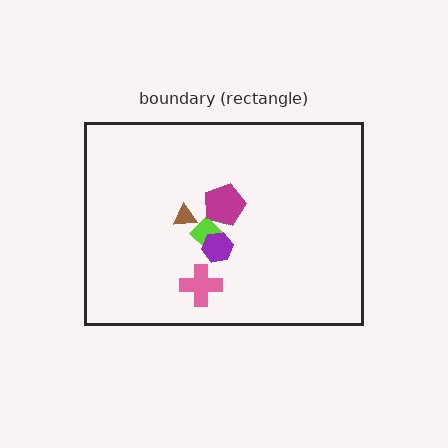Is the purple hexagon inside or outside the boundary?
Inside.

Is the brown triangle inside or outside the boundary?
Inside.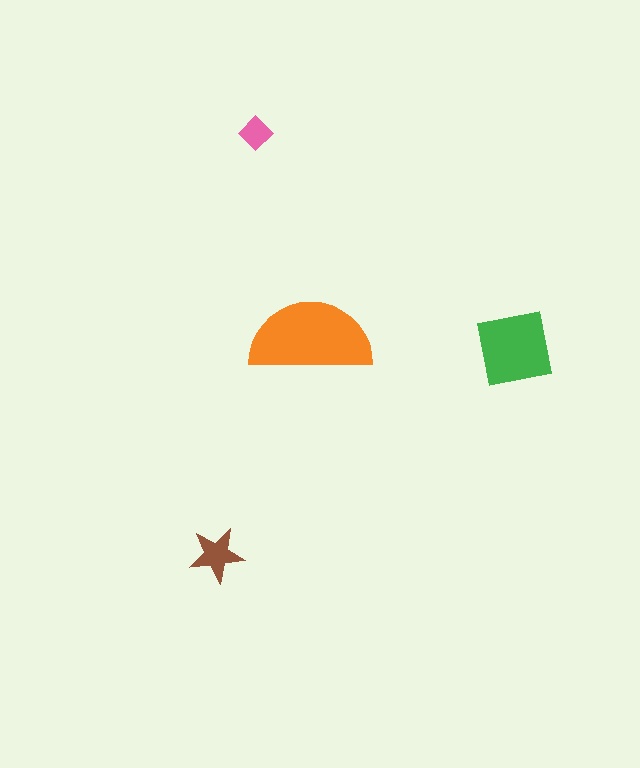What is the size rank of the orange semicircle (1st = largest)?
1st.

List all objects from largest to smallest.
The orange semicircle, the green square, the brown star, the pink diamond.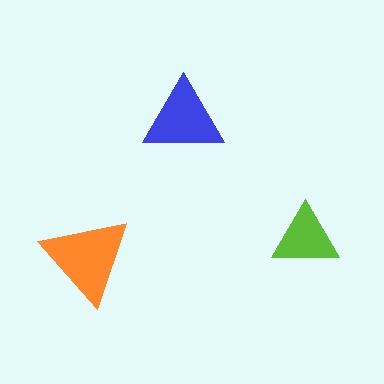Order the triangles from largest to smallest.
the orange one, the blue one, the lime one.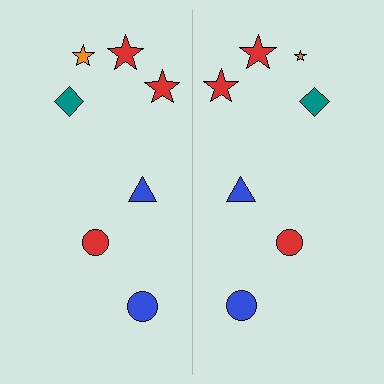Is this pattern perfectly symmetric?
No, the pattern is not perfectly symmetric. The orange star on the right side has a different size than its mirror counterpart.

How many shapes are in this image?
There are 14 shapes in this image.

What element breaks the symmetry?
The orange star on the right side has a different size than its mirror counterpart.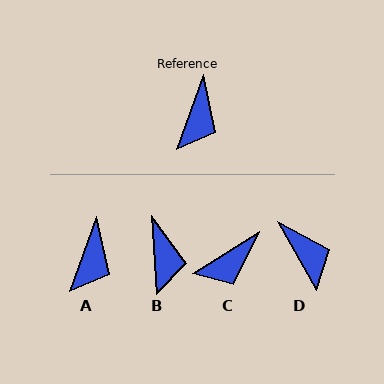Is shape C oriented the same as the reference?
No, it is off by about 38 degrees.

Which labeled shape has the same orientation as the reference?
A.